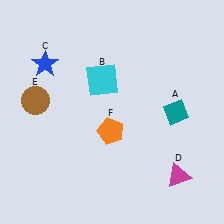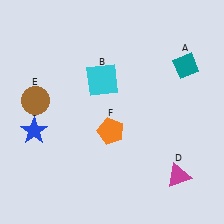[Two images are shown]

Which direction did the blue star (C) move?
The blue star (C) moved down.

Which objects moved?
The objects that moved are: the teal diamond (A), the blue star (C).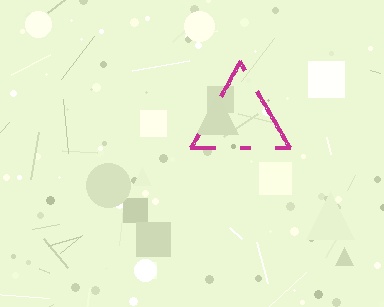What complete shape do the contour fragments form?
The contour fragments form a triangle.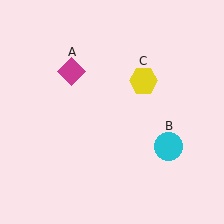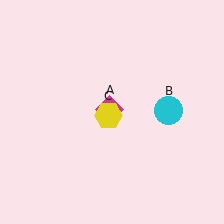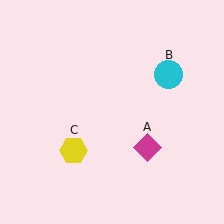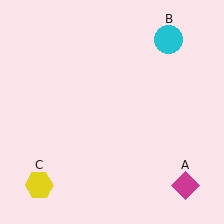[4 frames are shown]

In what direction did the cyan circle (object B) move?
The cyan circle (object B) moved up.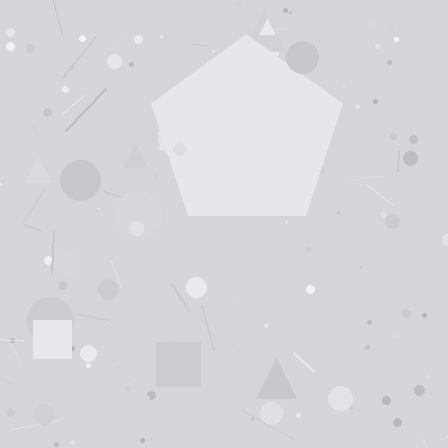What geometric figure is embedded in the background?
A pentagon is embedded in the background.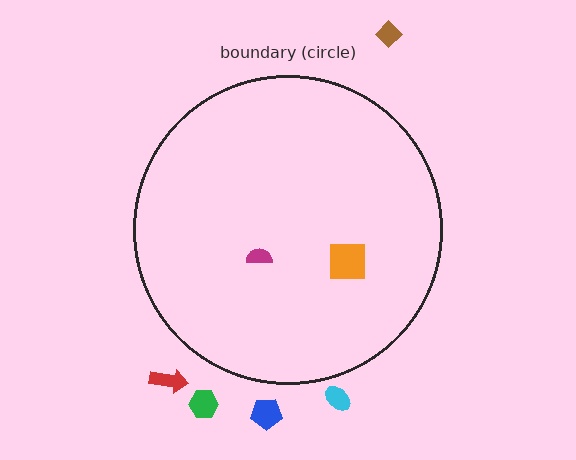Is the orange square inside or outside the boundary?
Inside.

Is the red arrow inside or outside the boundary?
Outside.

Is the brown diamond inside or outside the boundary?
Outside.